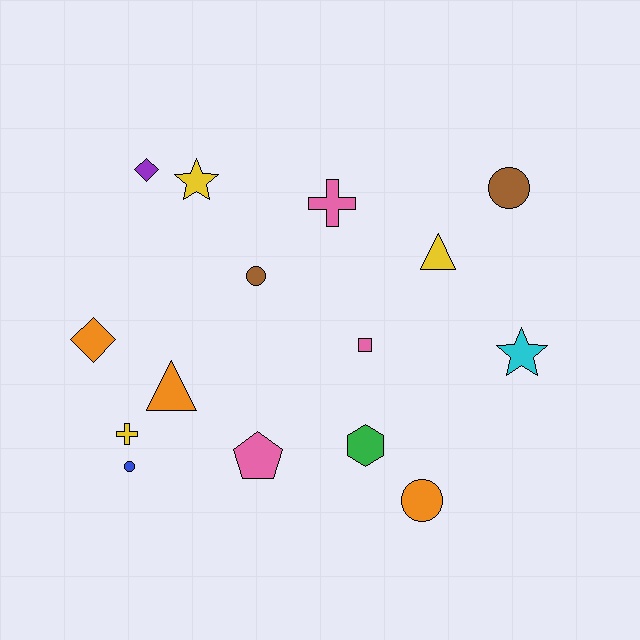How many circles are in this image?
There are 4 circles.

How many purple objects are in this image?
There is 1 purple object.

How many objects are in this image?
There are 15 objects.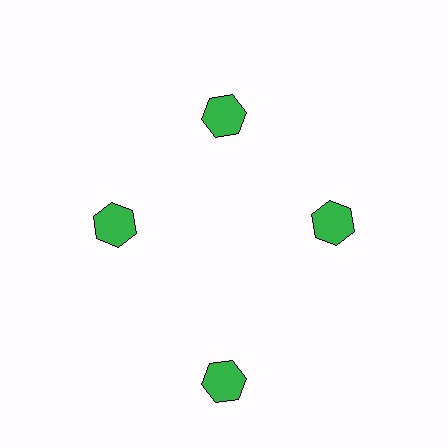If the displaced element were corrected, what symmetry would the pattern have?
It would have 4-fold rotational symmetry — the pattern would map onto itself every 90 degrees.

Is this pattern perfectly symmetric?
No. The 4 green hexagons are arranged in a ring, but one element near the 6 o'clock position is pushed outward from the center, breaking the 4-fold rotational symmetry.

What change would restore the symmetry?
The symmetry would be restored by moving it inward, back onto the ring so that all 4 hexagons sit at equal angles and equal distance from the center.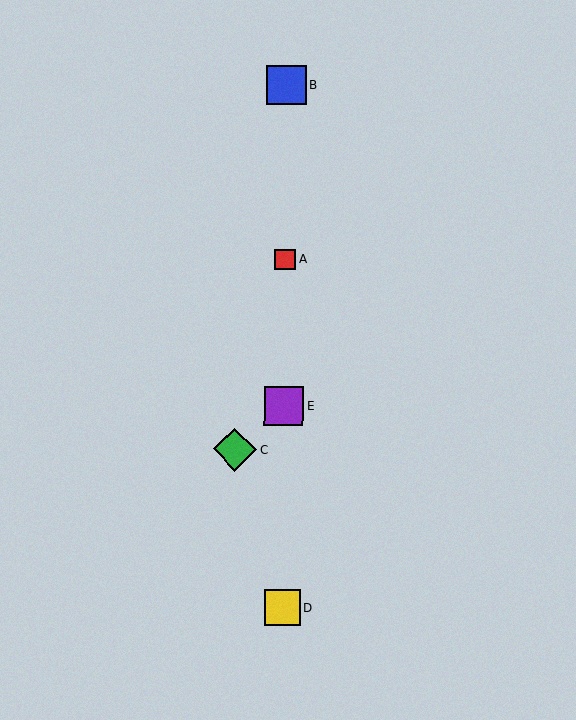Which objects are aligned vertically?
Objects A, B, D, E are aligned vertically.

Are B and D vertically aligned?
Yes, both are at x≈286.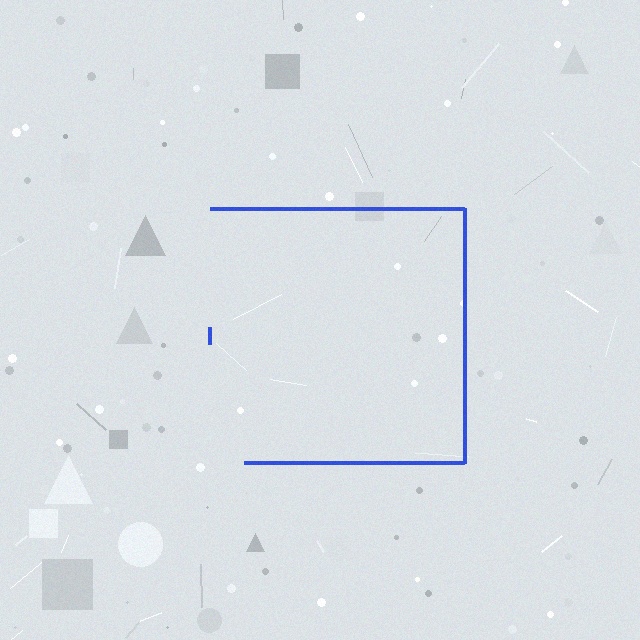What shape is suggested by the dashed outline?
The dashed outline suggests a square.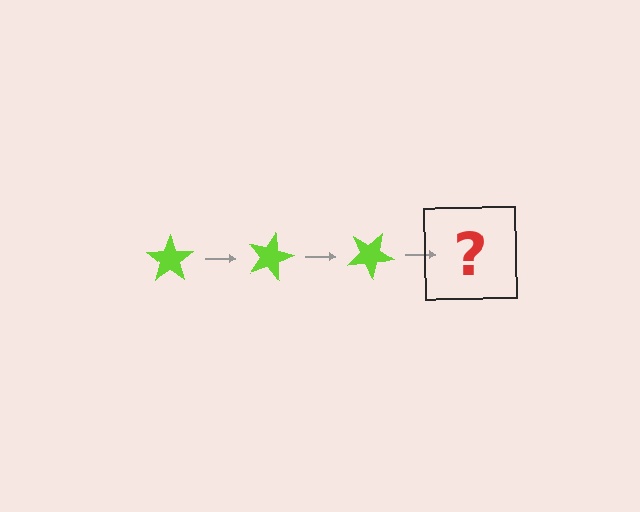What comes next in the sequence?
The next element should be a lime star rotated 45 degrees.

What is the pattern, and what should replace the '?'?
The pattern is that the star rotates 15 degrees each step. The '?' should be a lime star rotated 45 degrees.